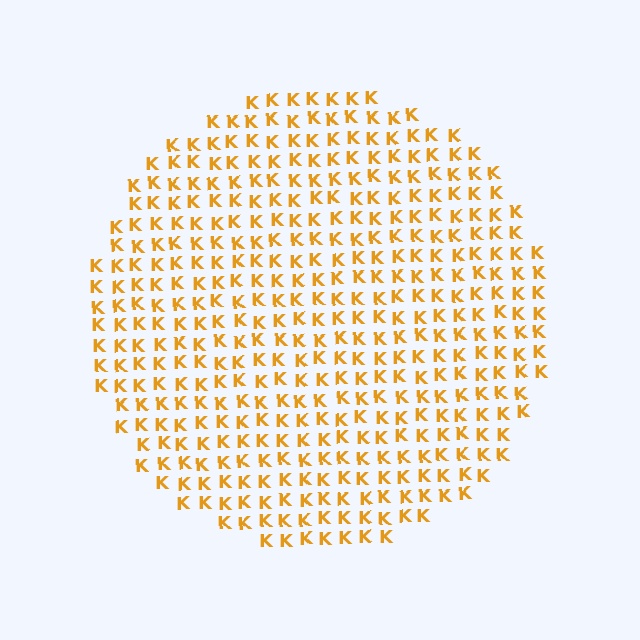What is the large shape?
The large shape is a circle.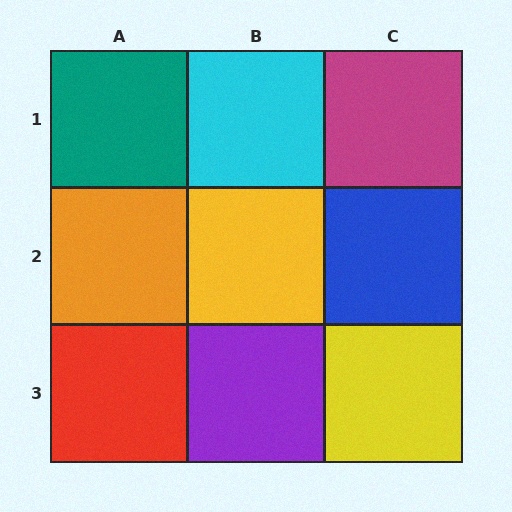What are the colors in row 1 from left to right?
Teal, cyan, magenta.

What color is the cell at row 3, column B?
Purple.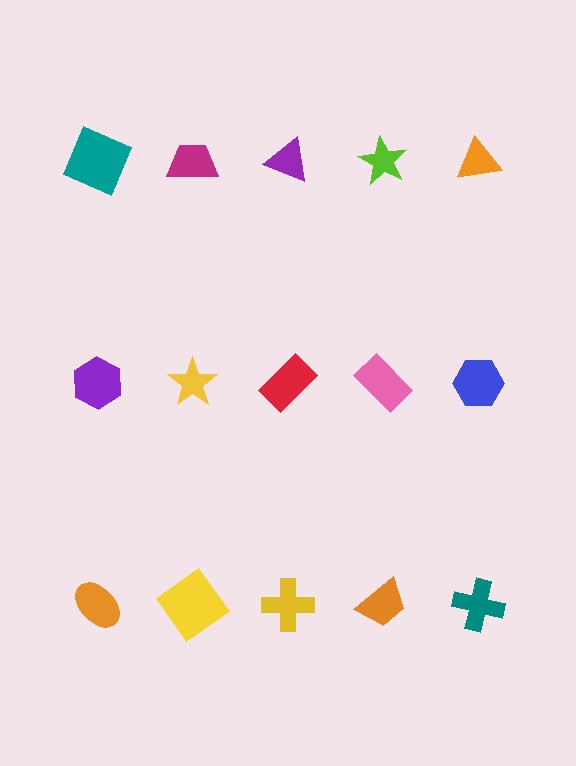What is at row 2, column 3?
A red rectangle.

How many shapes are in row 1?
5 shapes.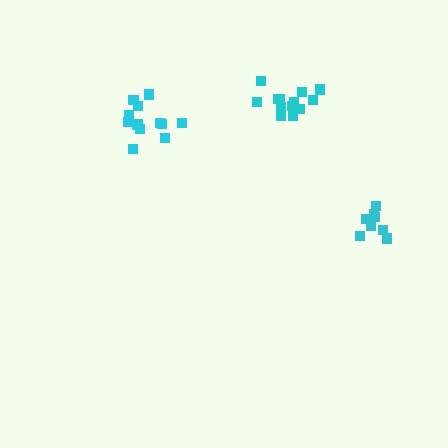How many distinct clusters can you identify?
There are 3 distinct clusters.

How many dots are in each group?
Group 1: 8 dots, Group 2: 12 dots, Group 3: 13 dots (33 total).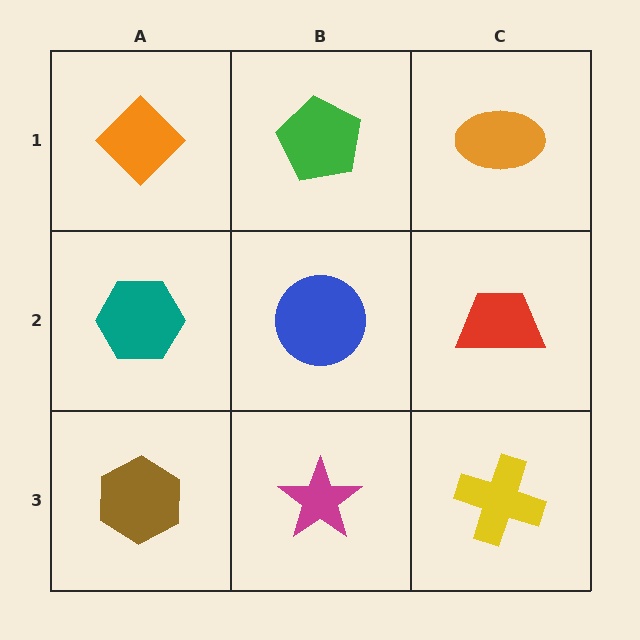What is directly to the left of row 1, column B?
An orange diamond.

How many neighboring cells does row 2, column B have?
4.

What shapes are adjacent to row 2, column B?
A green pentagon (row 1, column B), a magenta star (row 3, column B), a teal hexagon (row 2, column A), a red trapezoid (row 2, column C).